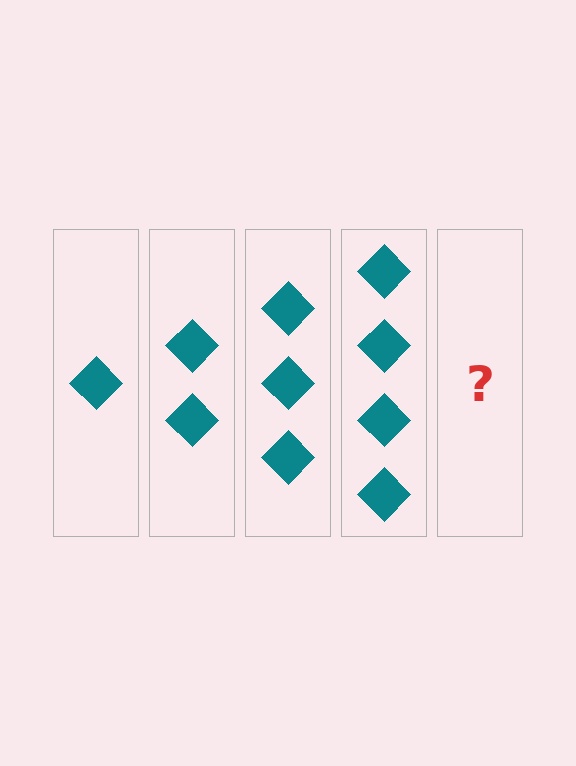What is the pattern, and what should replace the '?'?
The pattern is that each step adds one more diamond. The '?' should be 5 diamonds.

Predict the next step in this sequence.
The next step is 5 diamonds.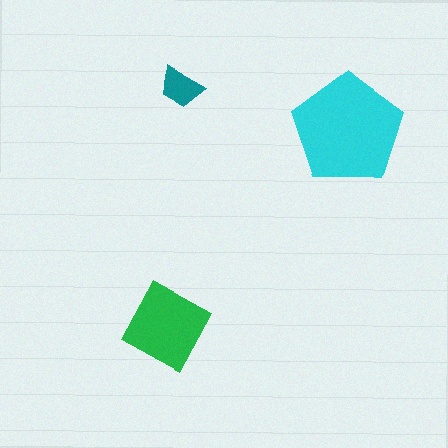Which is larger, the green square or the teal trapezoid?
The green square.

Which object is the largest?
The cyan pentagon.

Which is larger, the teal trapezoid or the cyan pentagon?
The cyan pentagon.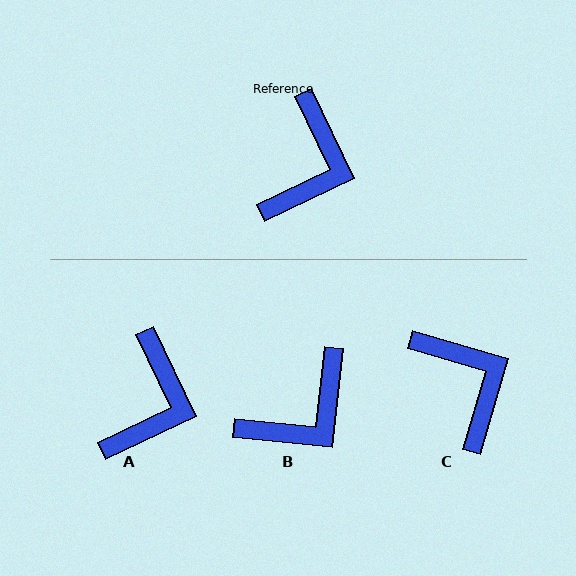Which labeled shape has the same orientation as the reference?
A.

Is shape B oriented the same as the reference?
No, it is off by about 32 degrees.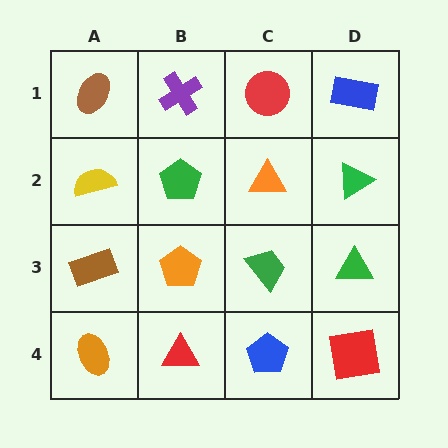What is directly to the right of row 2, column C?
A green triangle.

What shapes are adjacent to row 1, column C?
An orange triangle (row 2, column C), a purple cross (row 1, column B), a blue rectangle (row 1, column D).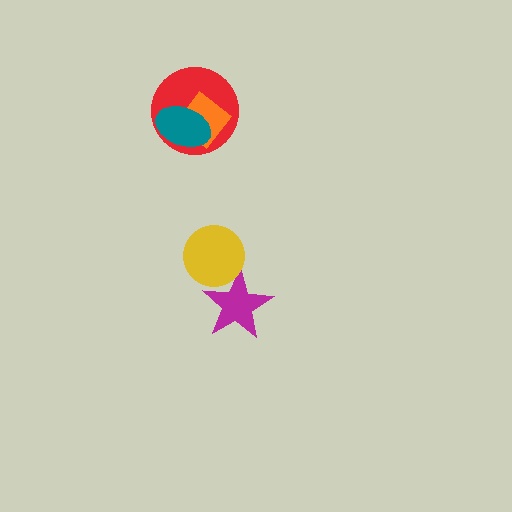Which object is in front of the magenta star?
The yellow circle is in front of the magenta star.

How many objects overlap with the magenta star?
1 object overlaps with the magenta star.